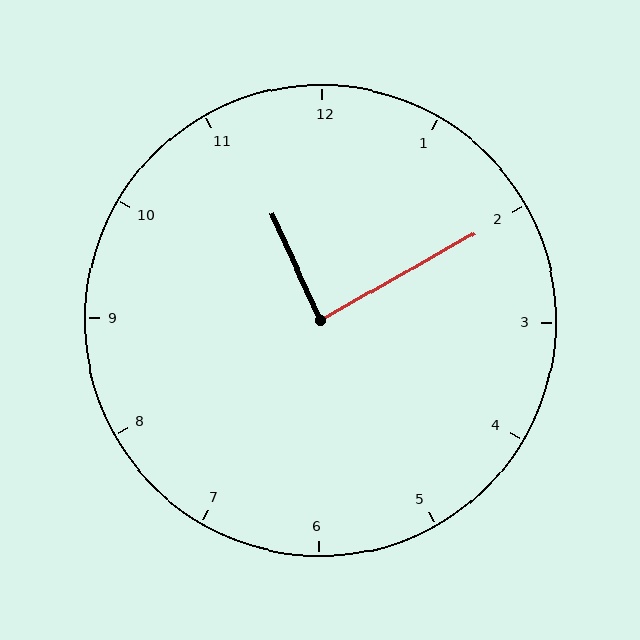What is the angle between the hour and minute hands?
Approximately 85 degrees.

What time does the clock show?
11:10.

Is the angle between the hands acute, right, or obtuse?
It is right.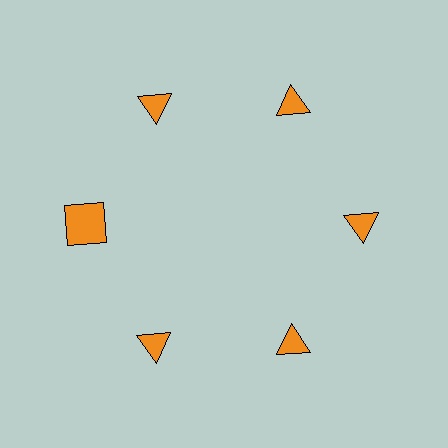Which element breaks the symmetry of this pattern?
The orange square at roughly the 9 o'clock position breaks the symmetry. All other shapes are orange triangles.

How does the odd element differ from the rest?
It has a different shape: square instead of triangle.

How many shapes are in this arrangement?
There are 6 shapes arranged in a ring pattern.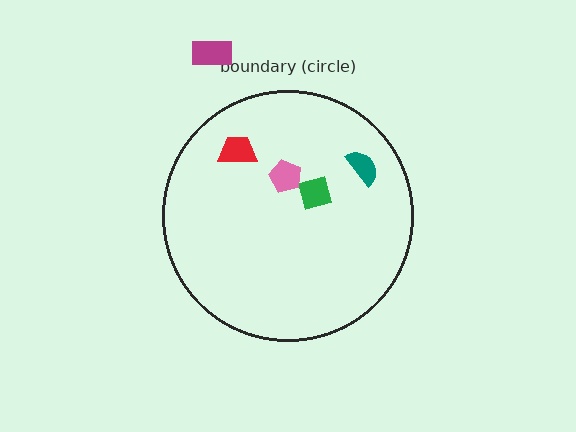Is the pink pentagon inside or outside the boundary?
Inside.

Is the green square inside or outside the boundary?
Inside.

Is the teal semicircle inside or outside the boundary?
Inside.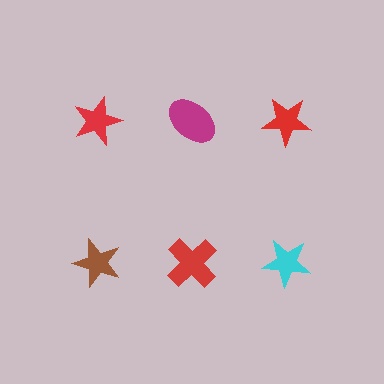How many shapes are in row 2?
3 shapes.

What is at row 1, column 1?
A red star.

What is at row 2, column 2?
A red cross.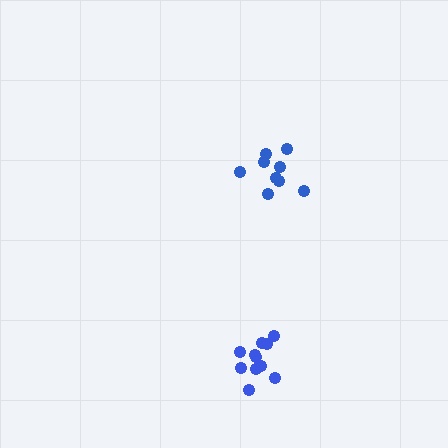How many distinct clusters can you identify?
There are 2 distinct clusters.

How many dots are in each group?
Group 1: 9 dots, Group 2: 11 dots (20 total).